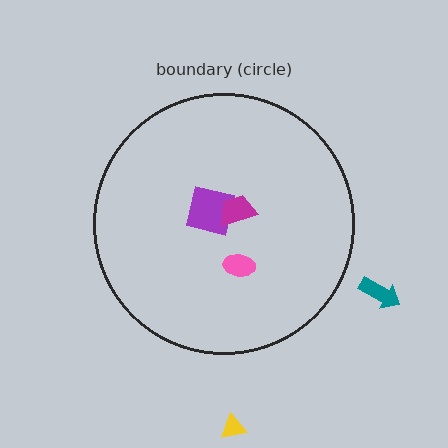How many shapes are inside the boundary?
3 inside, 2 outside.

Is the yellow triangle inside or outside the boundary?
Outside.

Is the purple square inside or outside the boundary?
Inside.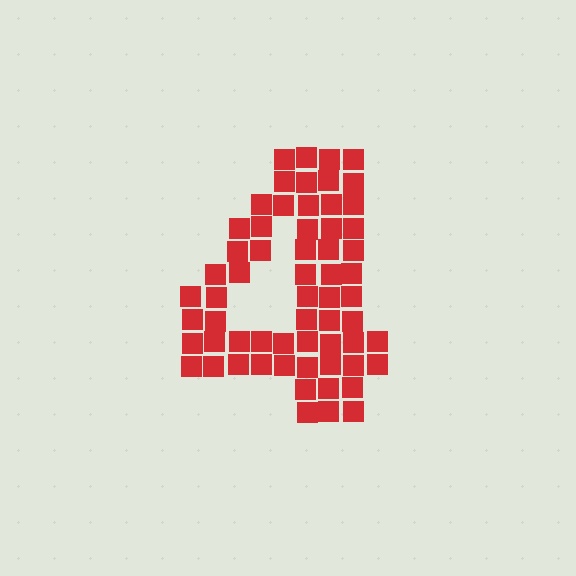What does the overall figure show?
The overall figure shows the digit 4.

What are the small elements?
The small elements are squares.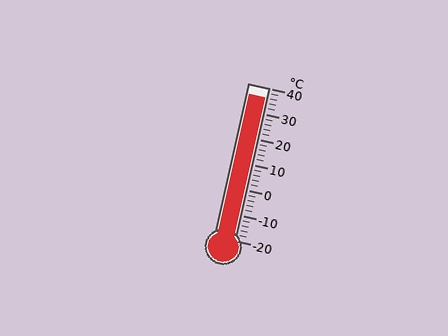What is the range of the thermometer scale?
The thermometer scale ranges from -20°C to 40°C.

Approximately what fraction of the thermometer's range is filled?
The thermometer is filled to approximately 95% of its range.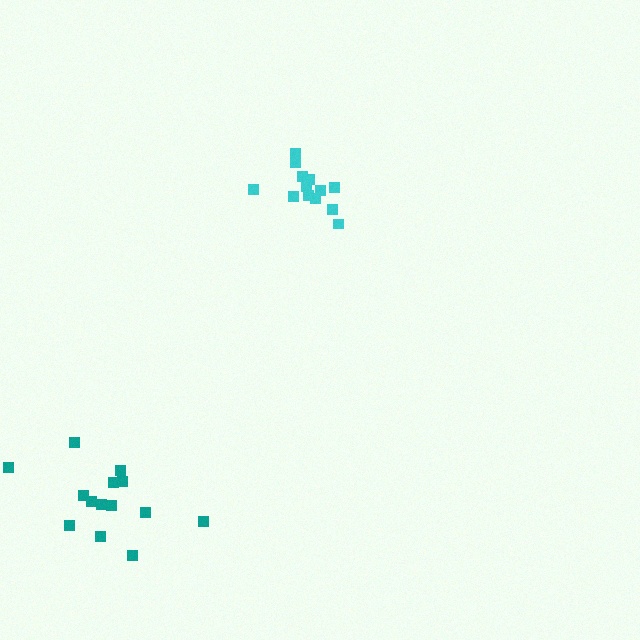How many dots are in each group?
Group 1: 14 dots, Group 2: 13 dots (27 total).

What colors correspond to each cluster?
The clusters are colored: teal, cyan.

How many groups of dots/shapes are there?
There are 2 groups.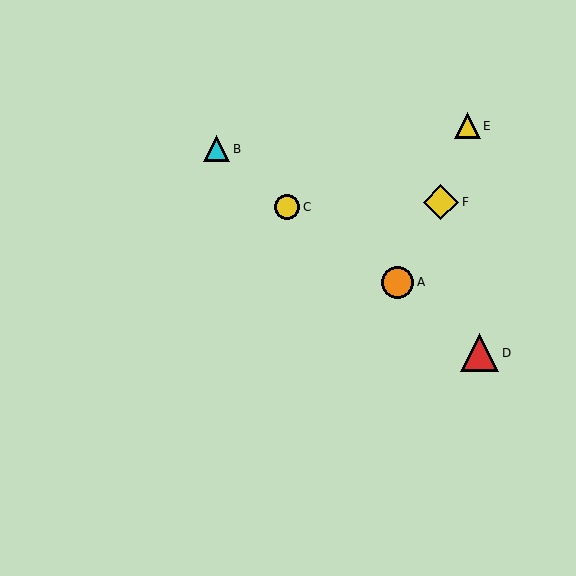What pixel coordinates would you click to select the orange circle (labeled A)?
Click at (398, 282) to select the orange circle A.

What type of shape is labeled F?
Shape F is a yellow diamond.